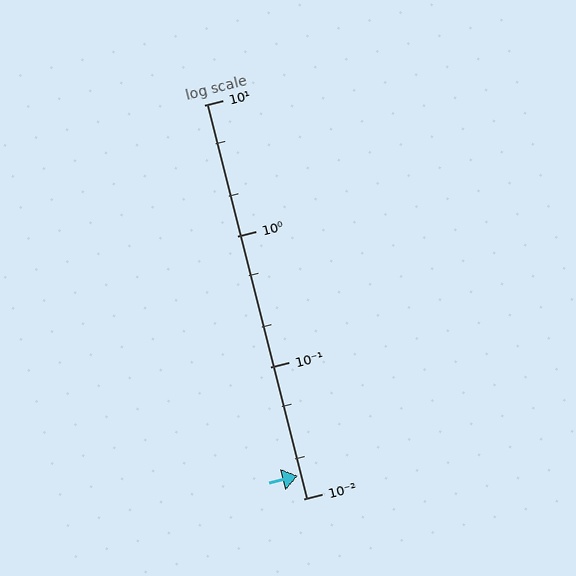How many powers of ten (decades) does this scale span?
The scale spans 3 decades, from 0.01 to 10.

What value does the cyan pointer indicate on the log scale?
The pointer indicates approximately 0.015.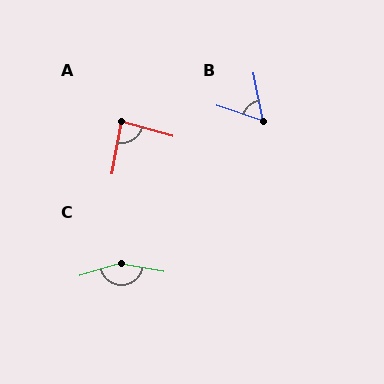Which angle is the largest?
C, at approximately 153 degrees.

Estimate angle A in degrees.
Approximately 84 degrees.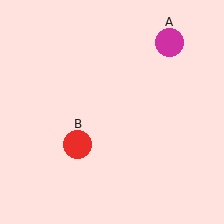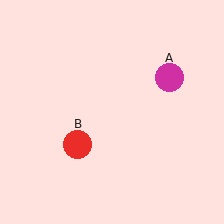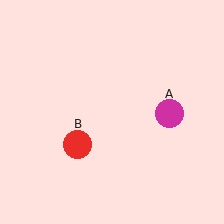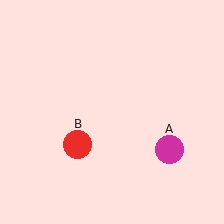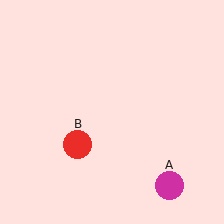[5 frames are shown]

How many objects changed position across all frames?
1 object changed position: magenta circle (object A).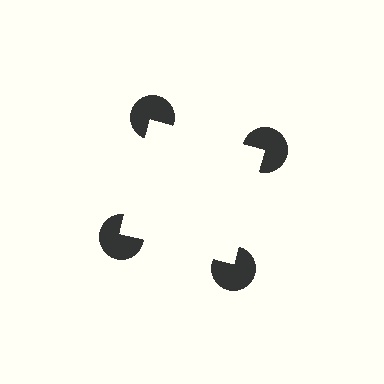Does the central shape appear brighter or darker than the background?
It typically appears slightly brighter than the background, even though no actual brightness change is drawn.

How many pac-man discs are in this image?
There are 4 — one at each vertex of the illusory square.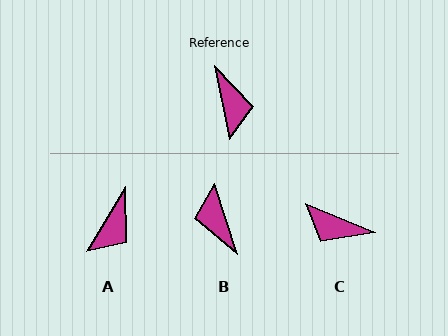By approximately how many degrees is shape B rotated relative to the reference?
Approximately 173 degrees clockwise.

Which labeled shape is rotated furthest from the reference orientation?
B, about 173 degrees away.